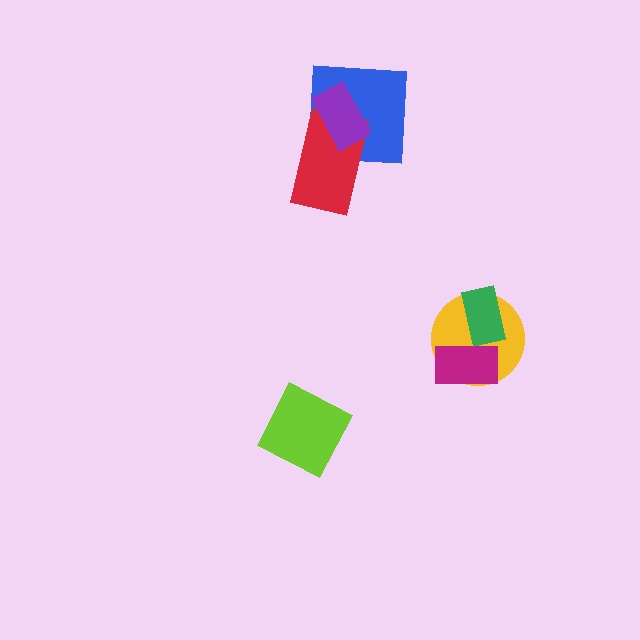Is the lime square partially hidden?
No, no other shape covers it.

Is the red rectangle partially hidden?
Yes, it is partially covered by another shape.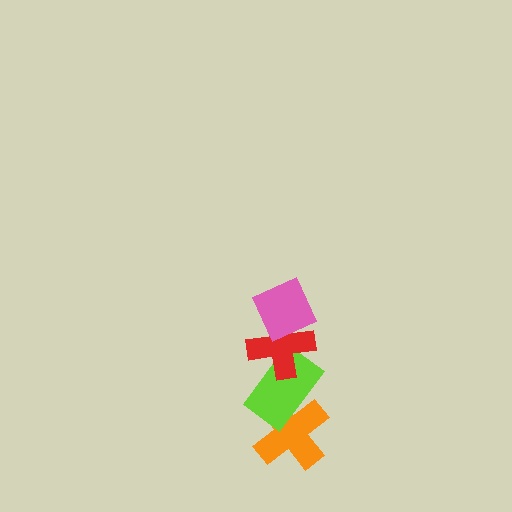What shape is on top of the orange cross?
The lime rectangle is on top of the orange cross.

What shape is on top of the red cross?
The pink diamond is on top of the red cross.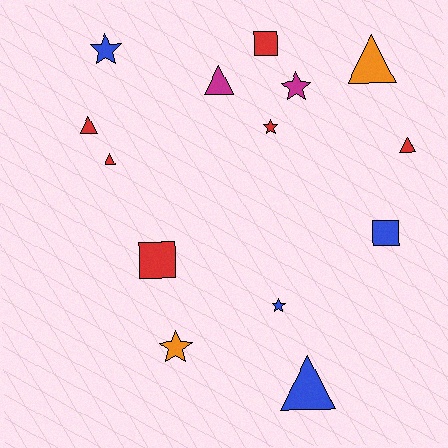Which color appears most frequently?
Red, with 6 objects.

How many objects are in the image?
There are 14 objects.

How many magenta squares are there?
There are no magenta squares.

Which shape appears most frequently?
Triangle, with 6 objects.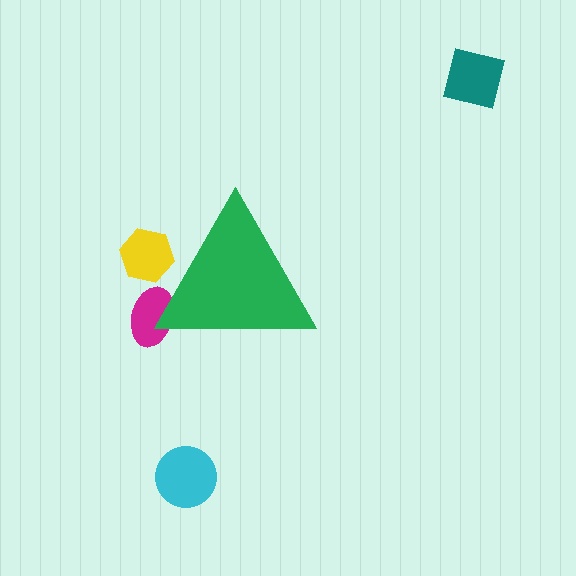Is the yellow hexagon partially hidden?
Yes, the yellow hexagon is partially hidden behind the green triangle.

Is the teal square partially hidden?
No, the teal square is fully visible.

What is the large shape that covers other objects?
A green triangle.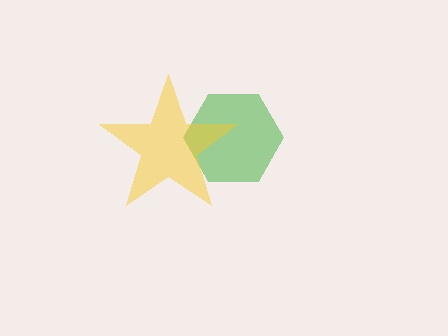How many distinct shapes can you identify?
There are 2 distinct shapes: a green hexagon, a yellow star.